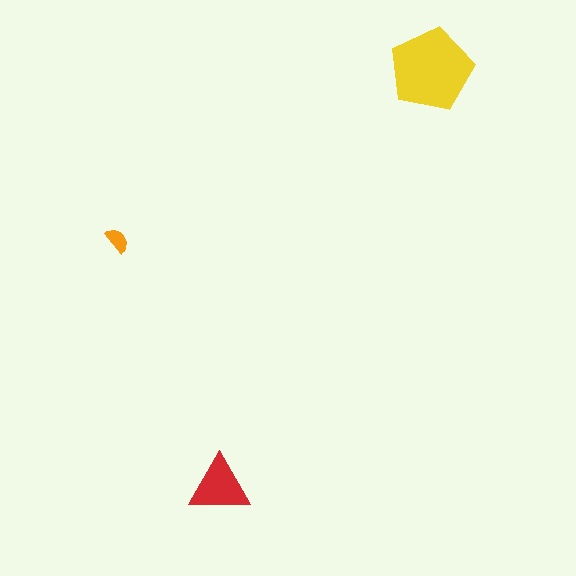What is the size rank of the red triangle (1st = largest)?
2nd.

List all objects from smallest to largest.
The orange semicircle, the red triangle, the yellow pentagon.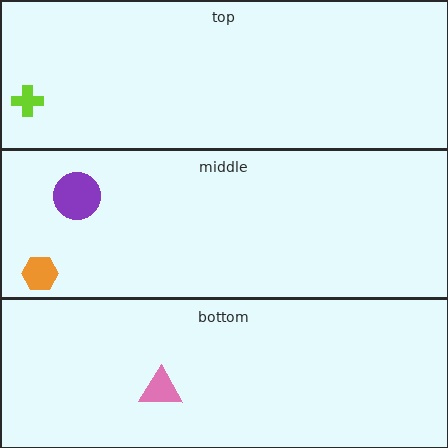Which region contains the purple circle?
The middle region.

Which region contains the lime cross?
The top region.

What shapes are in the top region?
The lime cross.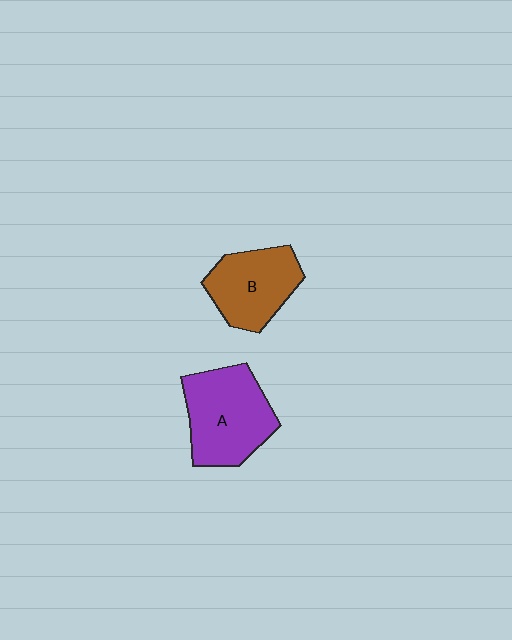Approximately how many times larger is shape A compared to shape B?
Approximately 1.3 times.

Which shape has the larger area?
Shape A (purple).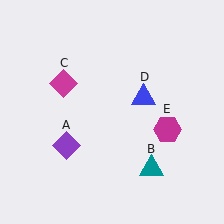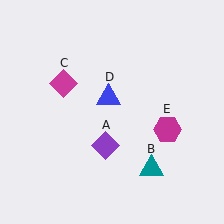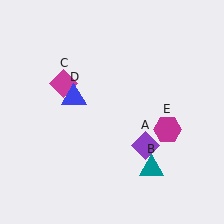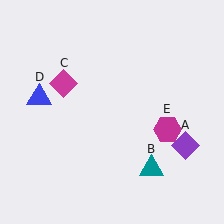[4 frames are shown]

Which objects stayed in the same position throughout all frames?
Teal triangle (object B) and magenta diamond (object C) and magenta hexagon (object E) remained stationary.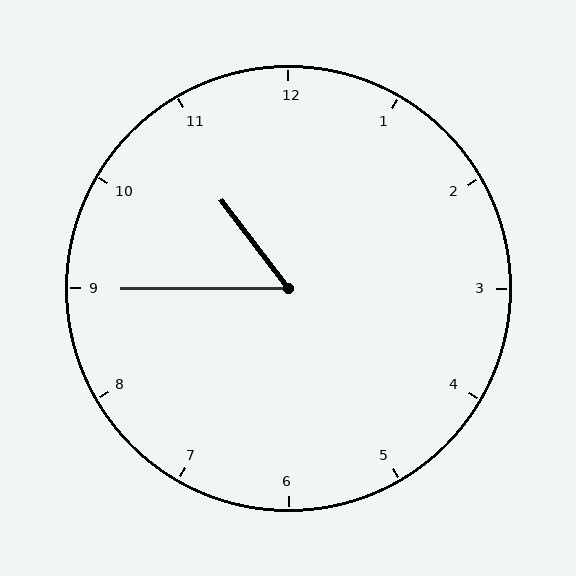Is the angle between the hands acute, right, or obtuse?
It is acute.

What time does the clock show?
10:45.